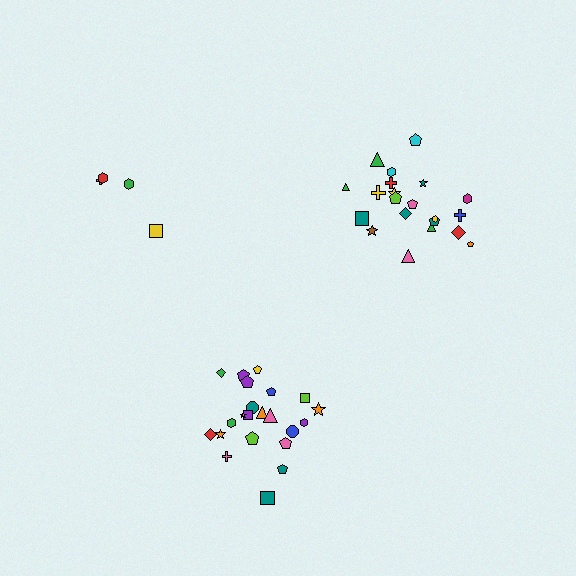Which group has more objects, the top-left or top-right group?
The top-right group.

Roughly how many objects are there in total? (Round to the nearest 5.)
Roughly 50 objects in total.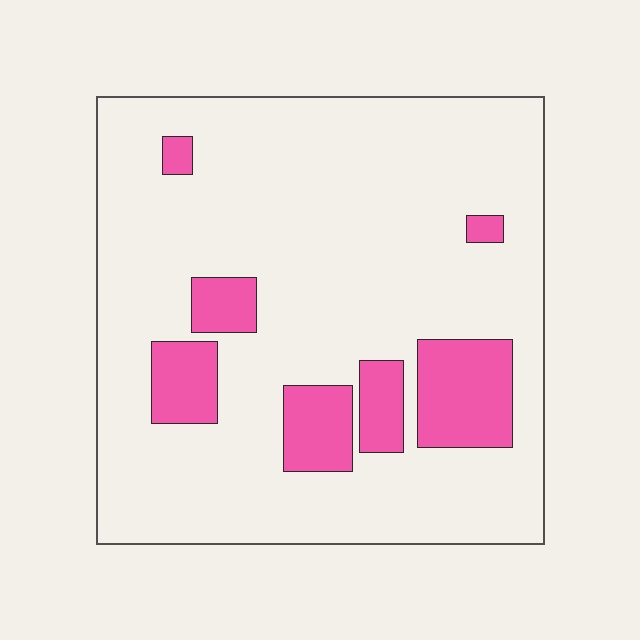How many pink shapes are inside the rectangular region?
7.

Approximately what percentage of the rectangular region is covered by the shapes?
Approximately 15%.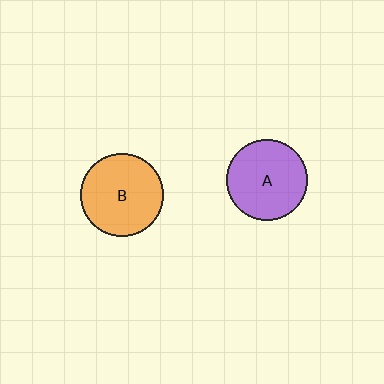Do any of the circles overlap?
No, none of the circles overlap.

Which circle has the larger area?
Circle B (orange).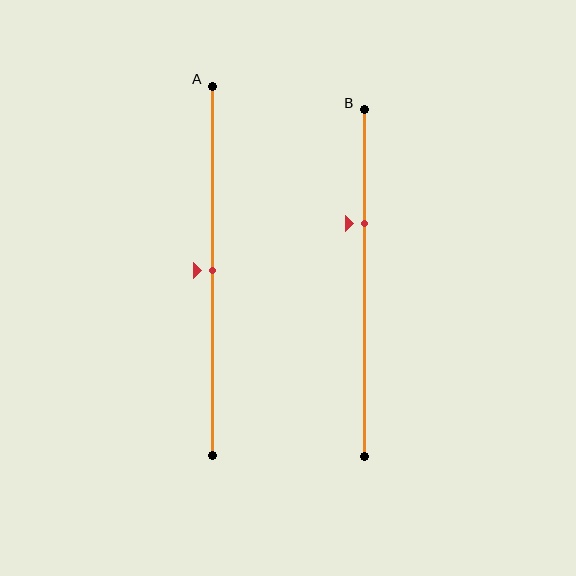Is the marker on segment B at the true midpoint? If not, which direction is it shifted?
No, the marker on segment B is shifted upward by about 17% of the segment length.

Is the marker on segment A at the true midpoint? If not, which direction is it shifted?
Yes, the marker on segment A is at the true midpoint.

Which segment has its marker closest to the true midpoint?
Segment A has its marker closest to the true midpoint.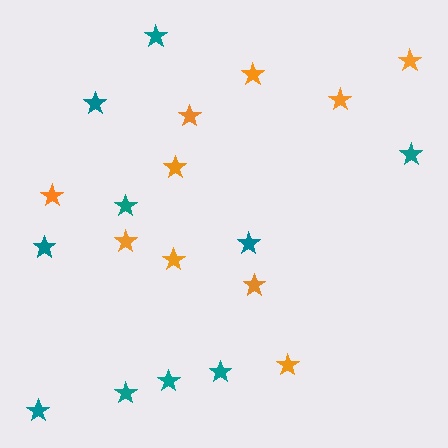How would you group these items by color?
There are 2 groups: one group of orange stars (10) and one group of teal stars (10).